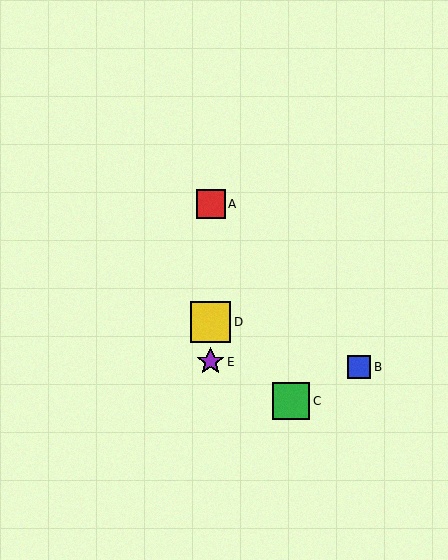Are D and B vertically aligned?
No, D is at x≈211 and B is at x≈359.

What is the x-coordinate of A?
Object A is at x≈211.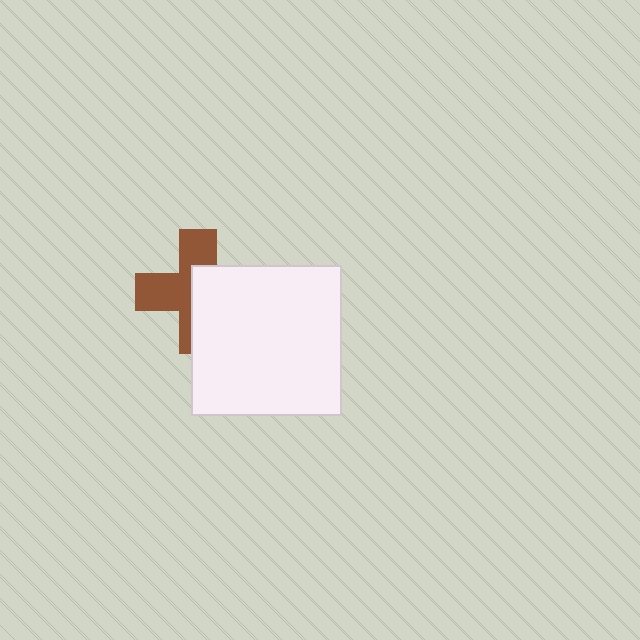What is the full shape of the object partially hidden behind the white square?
The partially hidden object is a brown cross.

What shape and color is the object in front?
The object in front is a white square.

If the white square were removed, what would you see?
You would see the complete brown cross.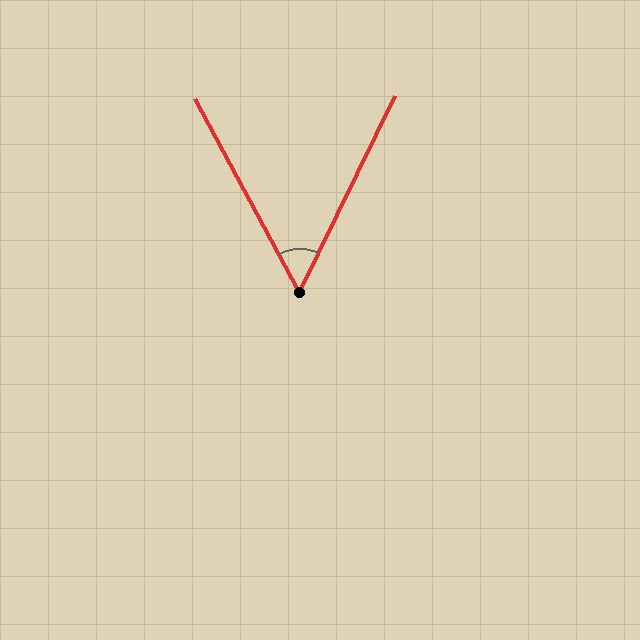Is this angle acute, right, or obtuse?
It is acute.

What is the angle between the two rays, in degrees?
Approximately 54 degrees.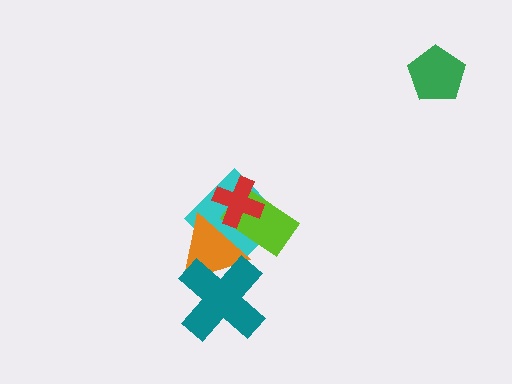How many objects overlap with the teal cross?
2 objects overlap with the teal cross.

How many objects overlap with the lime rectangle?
3 objects overlap with the lime rectangle.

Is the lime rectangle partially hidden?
Yes, it is partially covered by another shape.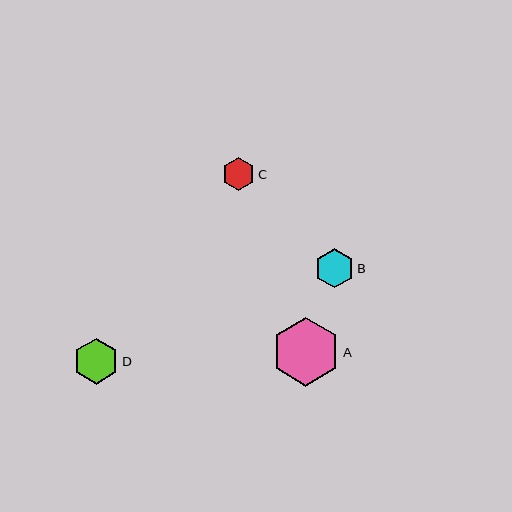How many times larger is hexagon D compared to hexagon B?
Hexagon D is approximately 1.2 times the size of hexagon B.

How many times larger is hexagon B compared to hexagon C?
Hexagon B is approximately 1.2 times the size of hexagon C.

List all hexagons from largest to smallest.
From largest to smallest: A, D, B, C.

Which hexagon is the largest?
Hexagon A is the largest with a size of approximately 69 pixels.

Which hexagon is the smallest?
Hexagon C is the smallest with a size of approximately 33 pixels.